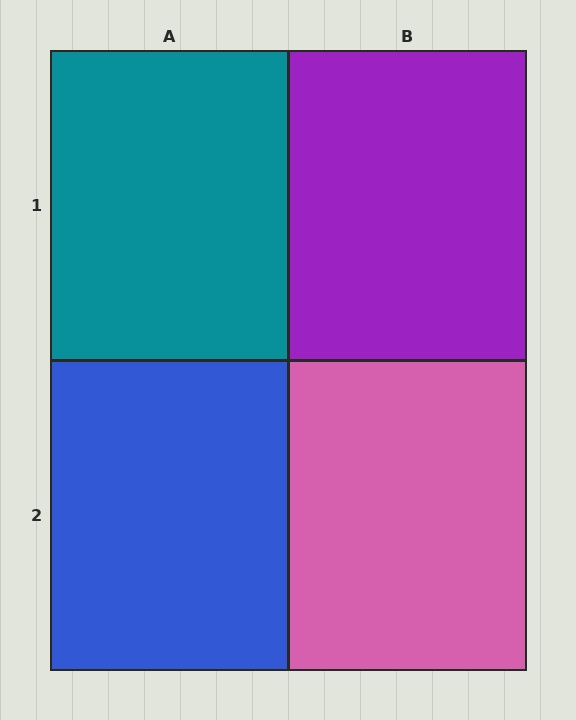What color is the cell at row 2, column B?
Pink.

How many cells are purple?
1 cell is purple.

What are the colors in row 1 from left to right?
Teal, purple.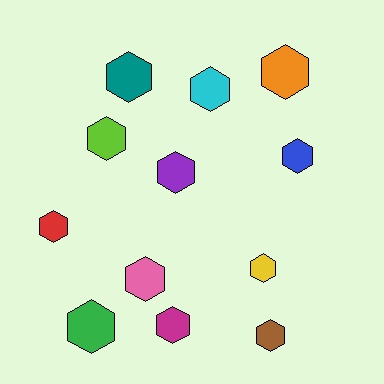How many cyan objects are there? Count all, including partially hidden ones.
There is 1 cyan object.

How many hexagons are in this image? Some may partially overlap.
There are 12 hexagons.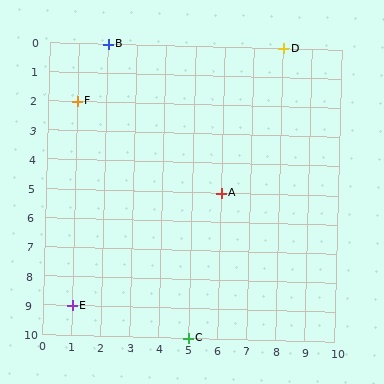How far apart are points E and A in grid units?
Points E and A are 5 columns and 4 rows apart (about 6.4 grid units diagonally).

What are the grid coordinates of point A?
Point A is at grid coordinates (6, 5).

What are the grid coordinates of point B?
Point B is at grid coordinates (2, 0).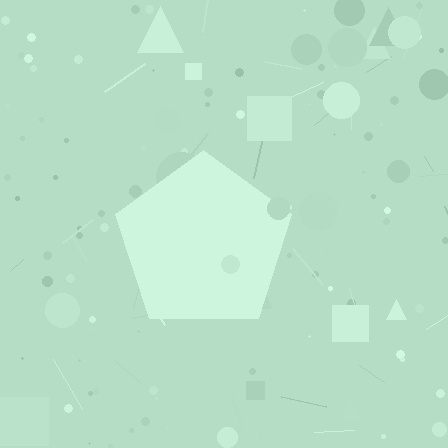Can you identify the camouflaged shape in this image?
The camouflaged shape is a pentagon.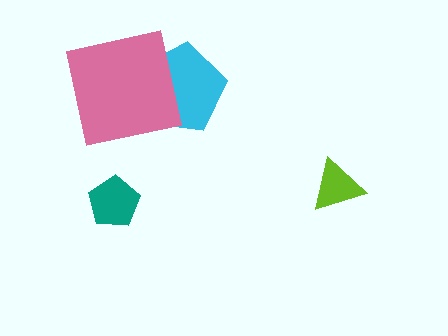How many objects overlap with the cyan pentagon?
1 object overlaps with the cyan pentagon.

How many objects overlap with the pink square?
1 object overlaps with the pink square.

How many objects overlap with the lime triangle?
0 objects overlap with the lime triangle.